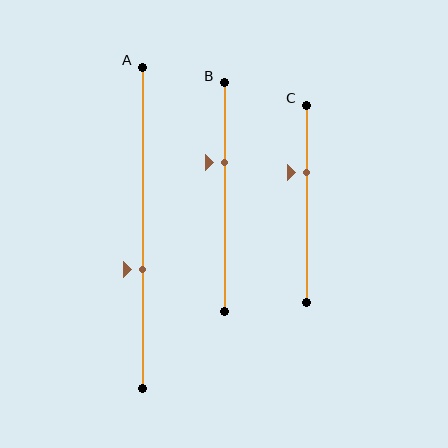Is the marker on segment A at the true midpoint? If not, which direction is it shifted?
No, the marker on segment A is shifted downward by about 13% of the segment length.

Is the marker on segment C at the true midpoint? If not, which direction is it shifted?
No, the marker on segment C is shifted upward by about 16% of the segment length.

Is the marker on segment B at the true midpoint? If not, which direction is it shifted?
No, the marker on segment B is shifted upward by about 15% of the segment length.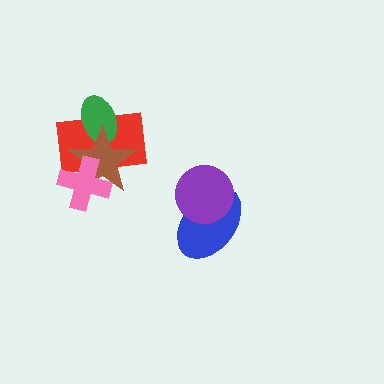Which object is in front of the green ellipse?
The brown star is in front of the green ellipse.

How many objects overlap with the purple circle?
1 object overlaps with the purple circle.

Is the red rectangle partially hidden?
Yes, it is partially covered by another shape.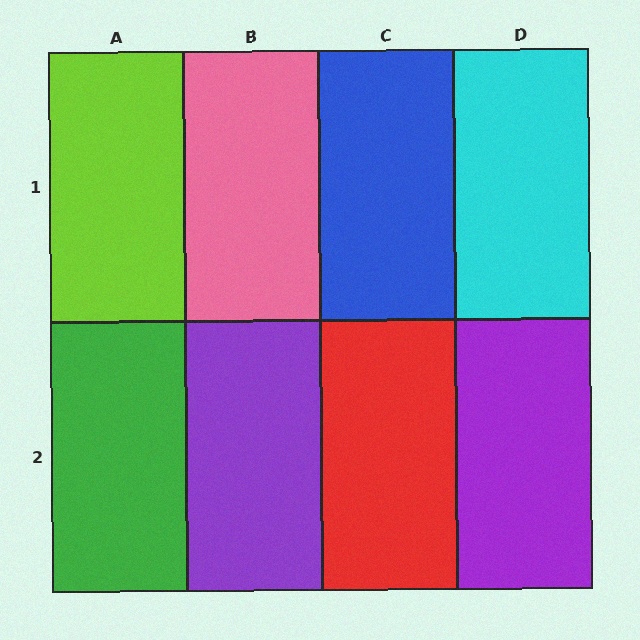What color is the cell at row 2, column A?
Green.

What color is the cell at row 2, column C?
Red.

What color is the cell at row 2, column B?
Purple.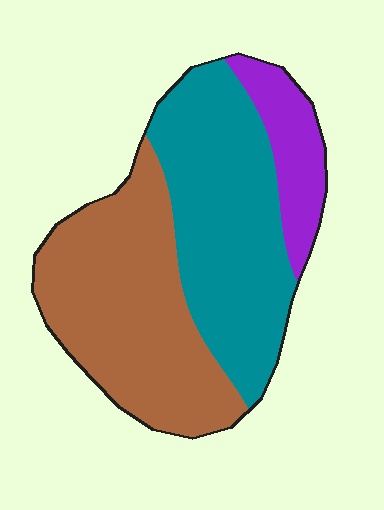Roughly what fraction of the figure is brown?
Brown takes up between a quarter and a half of the figure.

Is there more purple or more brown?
Brown.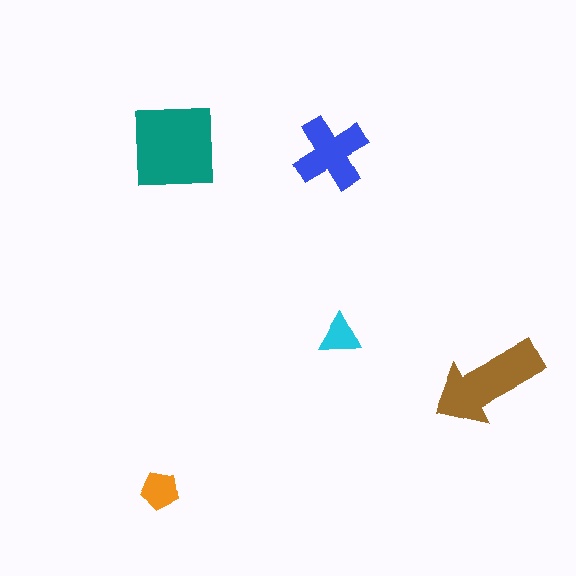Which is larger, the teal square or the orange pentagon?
The teal square.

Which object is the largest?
The teal square.